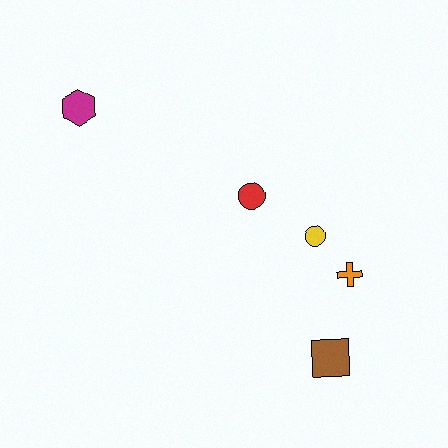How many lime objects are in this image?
There are no lime objects.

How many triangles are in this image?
There are no triangles.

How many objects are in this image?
There are 5 objects.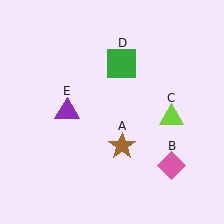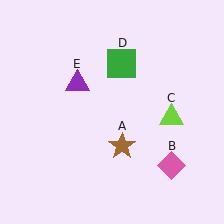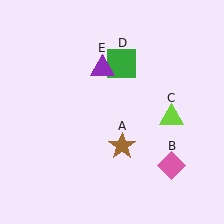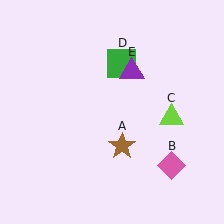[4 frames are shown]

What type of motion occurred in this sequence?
The purple triangle (object E) rotated clockwise around the center of the scene.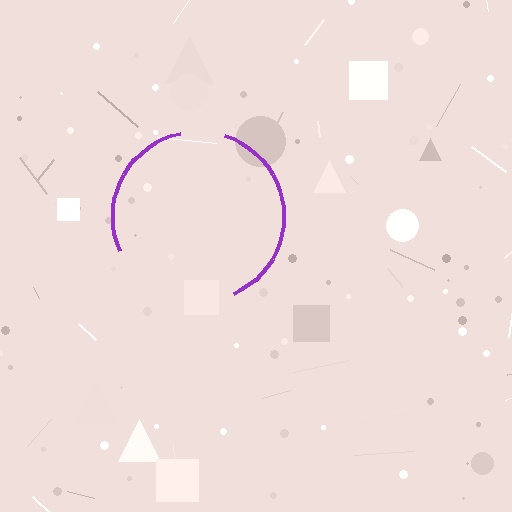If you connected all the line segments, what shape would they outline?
They would outline a circle.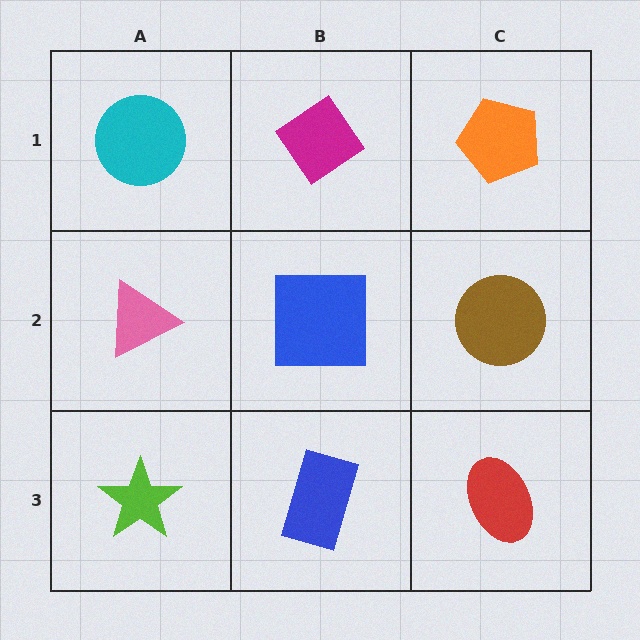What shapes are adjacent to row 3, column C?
A brown circle (row 2, column C), a blue rectangle (row 3, column B).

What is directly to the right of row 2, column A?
A blue square.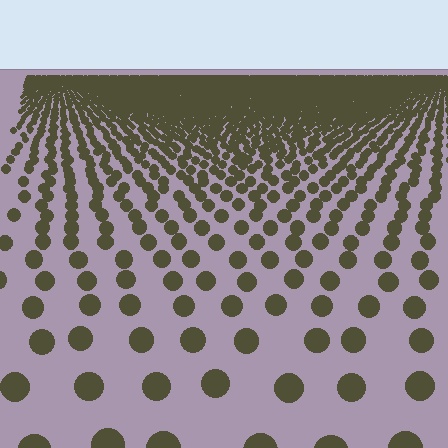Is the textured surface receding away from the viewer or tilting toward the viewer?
The surface is receding away from the viewer. Texture elements get smaller and denser toward the top.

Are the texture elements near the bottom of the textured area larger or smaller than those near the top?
Larger. Near the bottom, elements are closer to the viewer and appear at a bigger on-screen size.